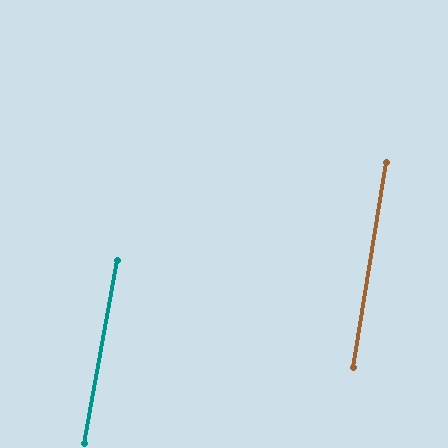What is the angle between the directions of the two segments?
Approximately 1 degree.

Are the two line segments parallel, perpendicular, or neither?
Parallel — their directions differ by only 1.2°.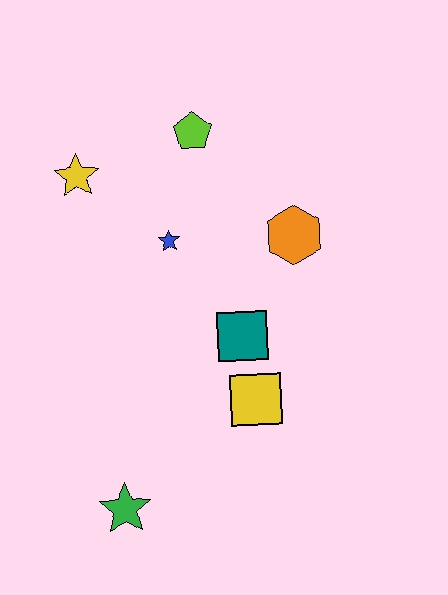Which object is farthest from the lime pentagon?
The green star is farthest from the lime pentagon.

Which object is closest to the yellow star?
The blue star is closest to the yellow star.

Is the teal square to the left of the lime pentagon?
No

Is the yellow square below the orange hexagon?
Yes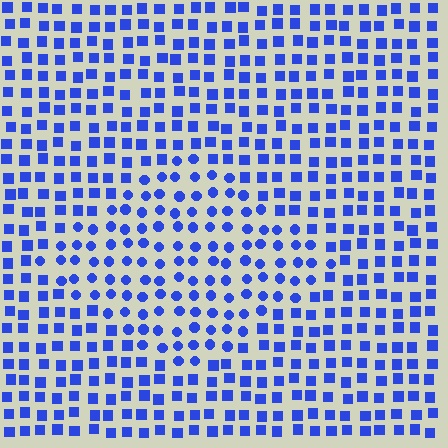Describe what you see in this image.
The image is filled with small blue elements arranged in a uniform grid. A diamond-shaped region contains circles, while the surrounding area contains squares. The boundary is defined purely by the change in element shape.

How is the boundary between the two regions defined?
The boundary is defined by a change in element shape: circles inside vs. squares outside. All elements share the same color and spacing.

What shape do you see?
I see a diamond.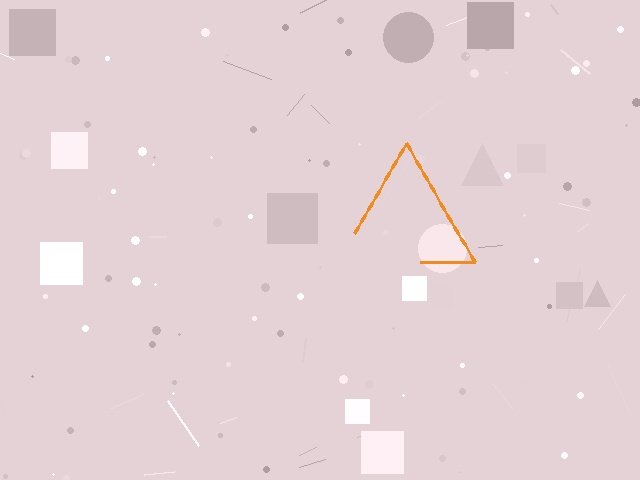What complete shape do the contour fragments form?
The contour fragments form a triangle.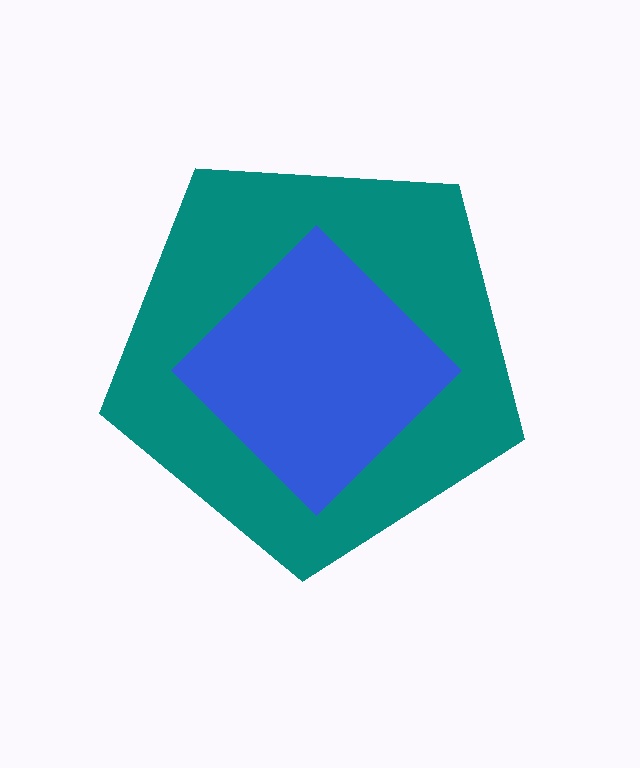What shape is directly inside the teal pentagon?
The blue diamond.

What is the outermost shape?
The teal pentagon.